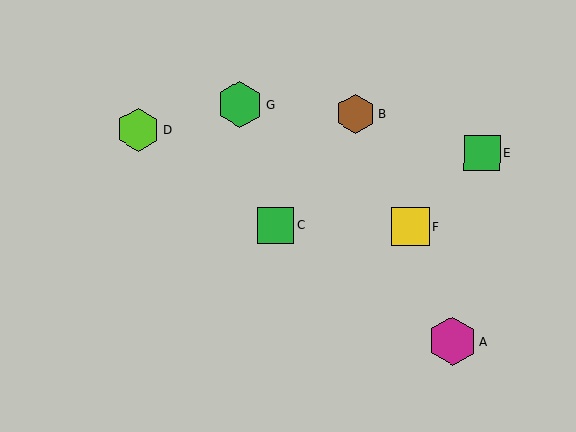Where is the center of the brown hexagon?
The center of the brown hexagon is at (356, 114).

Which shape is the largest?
The magenta hexagon (labeled A) is the largest.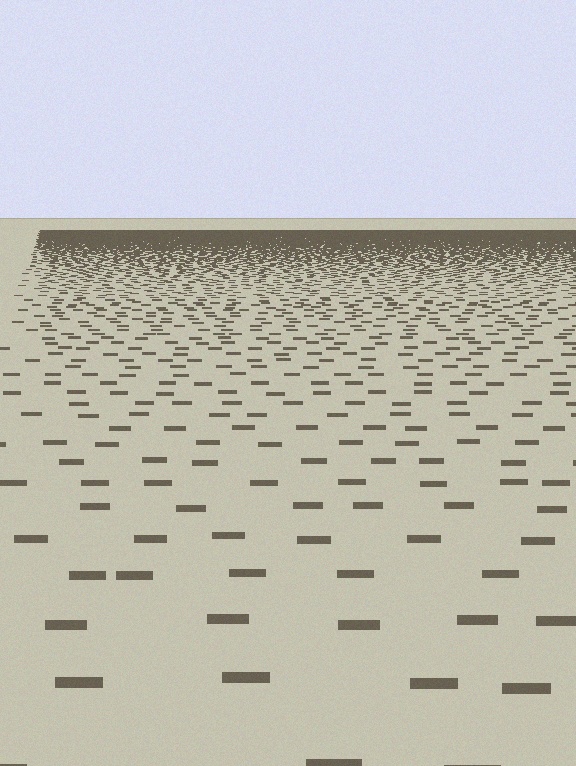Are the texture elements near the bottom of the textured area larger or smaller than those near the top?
Larger. Near the bottom, elements are closer to the viewer and appear at a bigger on-screen size.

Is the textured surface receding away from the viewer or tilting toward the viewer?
The surface is receding away from the viewer. Texture elements get smaller and denser toward the top.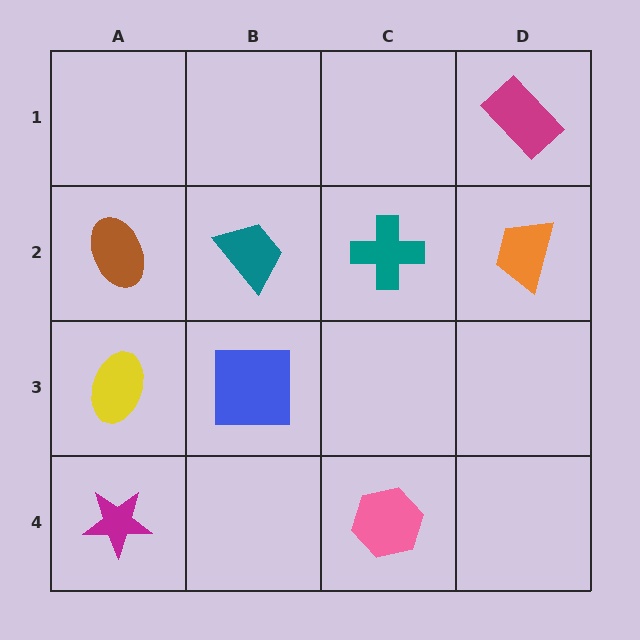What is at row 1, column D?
A magenta rectangle.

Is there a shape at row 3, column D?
No, that cell is empty.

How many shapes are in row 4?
2 shapes.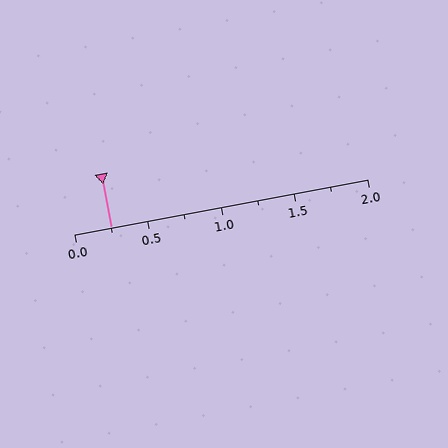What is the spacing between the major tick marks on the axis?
The major ticks are spaced 0.5 apart.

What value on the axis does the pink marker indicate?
The marker indicates approximately 0.25.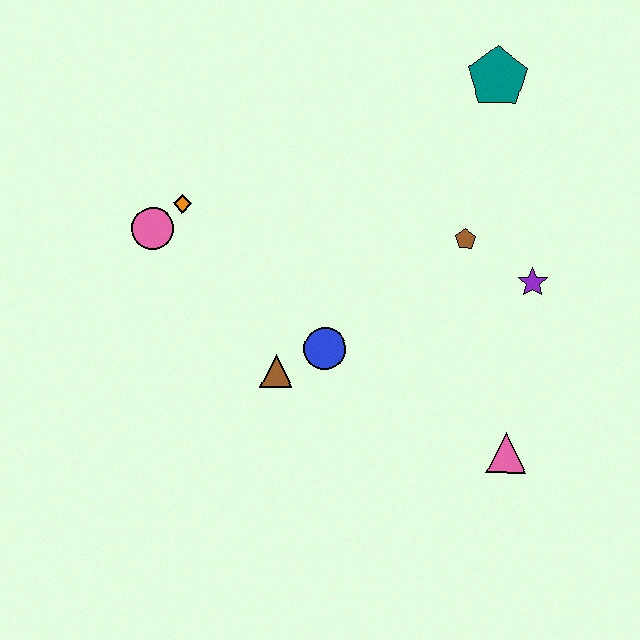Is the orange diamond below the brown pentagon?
No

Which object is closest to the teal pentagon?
The brown pentagon is closest to the teal pentagon.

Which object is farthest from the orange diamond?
The pink triangle is farthest from the orange diamond.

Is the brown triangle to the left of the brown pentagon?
Yes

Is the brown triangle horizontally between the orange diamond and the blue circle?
Yes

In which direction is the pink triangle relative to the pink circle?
The pink triangle is to the right of the pink circle.